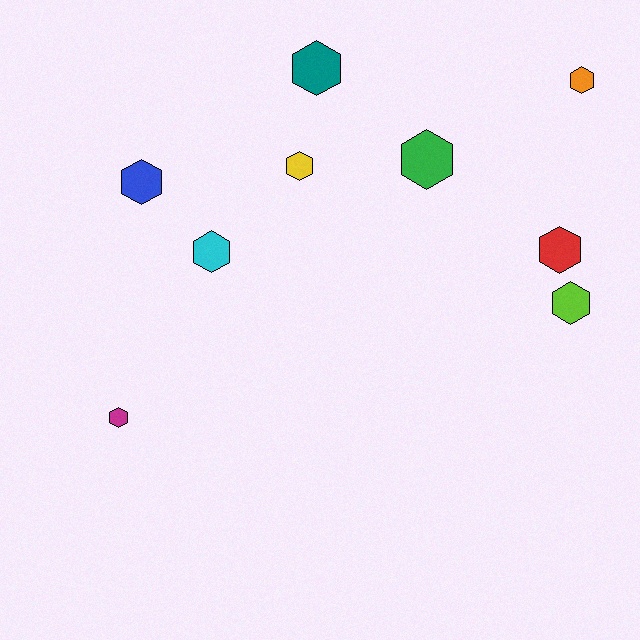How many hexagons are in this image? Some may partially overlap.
There are 9 hexagons.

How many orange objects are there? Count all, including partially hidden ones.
There is 1 orange object.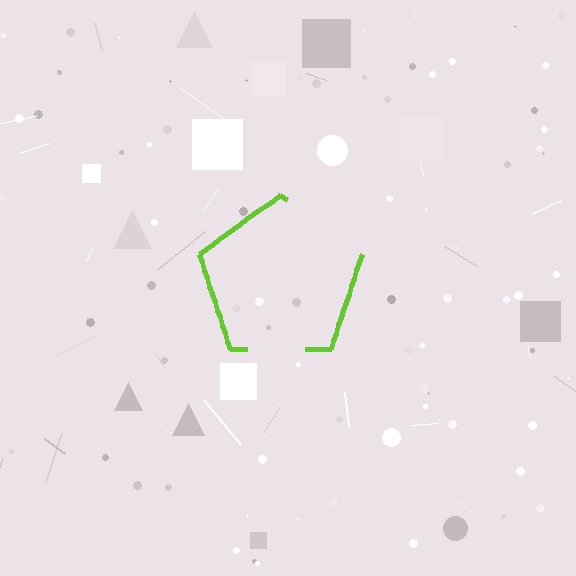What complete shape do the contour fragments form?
The contour fragments form a pentagon.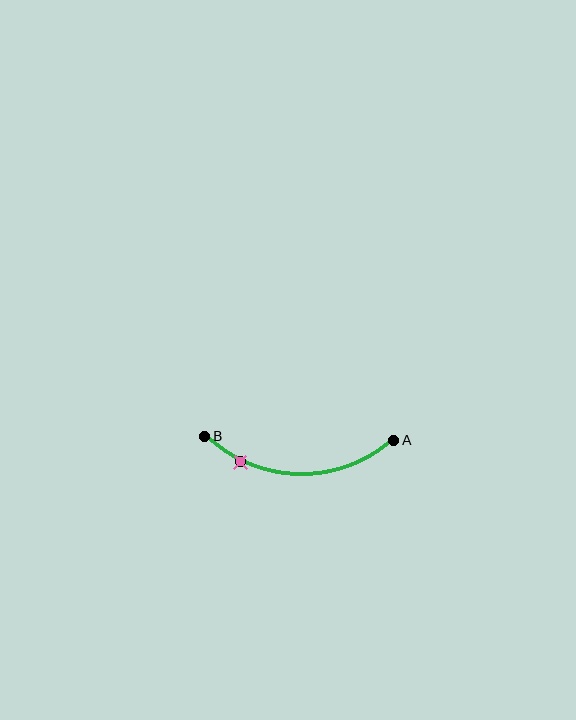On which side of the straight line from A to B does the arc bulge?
The arc bulges below the straight line connecting A and B.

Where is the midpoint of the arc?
The arc midpoint is the point on the curve farthest from the straight line joining A and B. It sits below that line.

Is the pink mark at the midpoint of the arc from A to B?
No. The pink mark lies on the arc but is closer to endpoint B. The arc midpoint would be at the point on the curve equidistant along the arc from both A and B.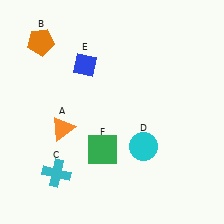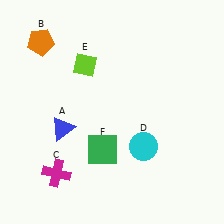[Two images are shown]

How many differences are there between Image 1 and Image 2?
There are 3 differences between the two images.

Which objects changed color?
A changed from orange to blue. C changed from cyan to magenta. E changed from blue to lime.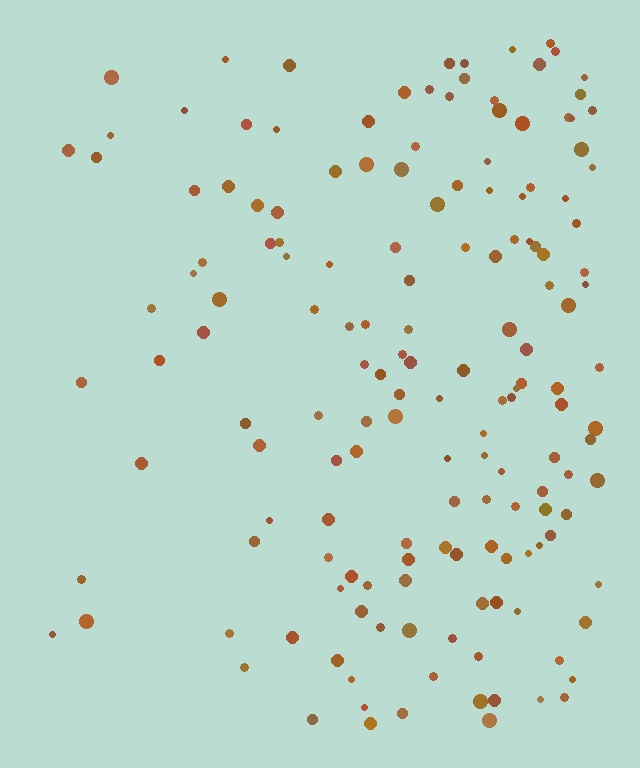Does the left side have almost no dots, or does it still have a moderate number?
Still a moderate number, just noticeably fewer than the right.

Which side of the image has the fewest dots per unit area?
The left.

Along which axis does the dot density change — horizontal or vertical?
Horizontal.